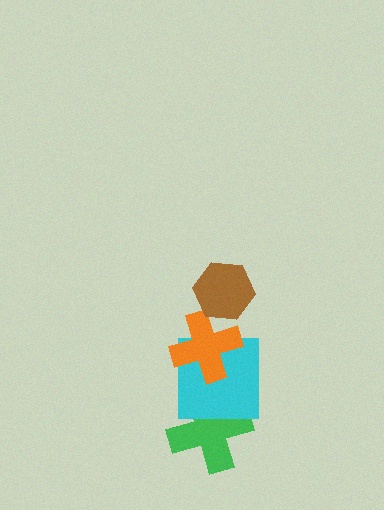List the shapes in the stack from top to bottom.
From top to bottom: the brown hexagon, the orange cross, the cyan square, the green cross.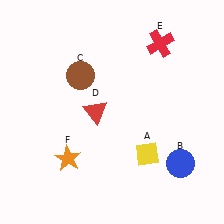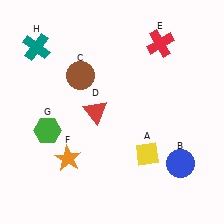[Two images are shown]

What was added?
A green hexagon (G), a teal cross (H) were added in Image 2.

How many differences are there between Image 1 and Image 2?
There are 2 differences between the two images.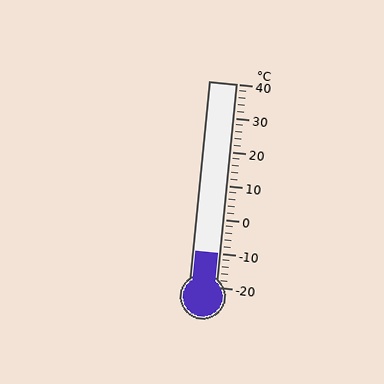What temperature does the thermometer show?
The thermometer shows approximately -10°C.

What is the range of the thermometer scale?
The thermometer scale ranges from -20°C to 40°C.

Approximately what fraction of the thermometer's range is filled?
The thermometer is filled to approximately 15% of its range.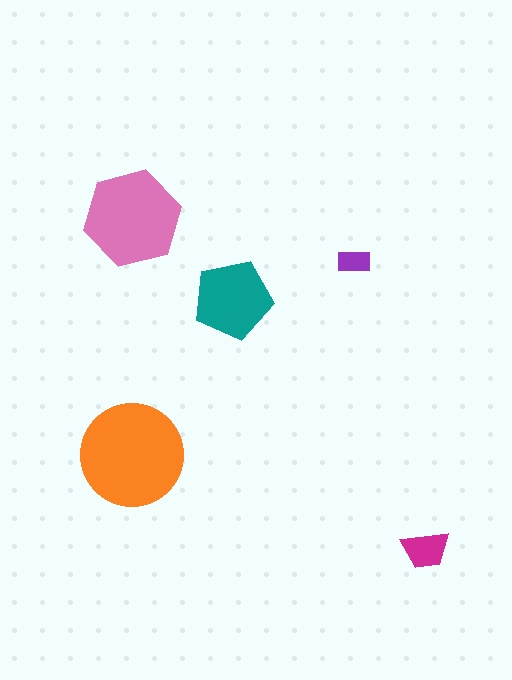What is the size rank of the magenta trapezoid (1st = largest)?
4th.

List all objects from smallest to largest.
The purple rectangle, the magenta trapezoid, the teal pentagon, the pink hexagon, the orange circle.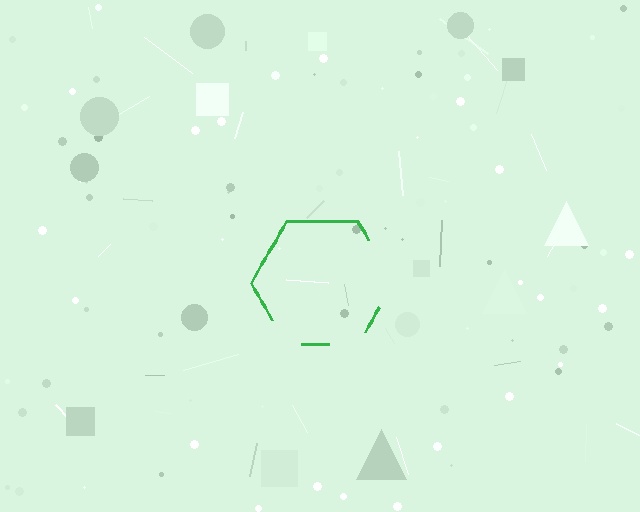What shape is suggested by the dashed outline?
The dashed outline suggests a hexagon.